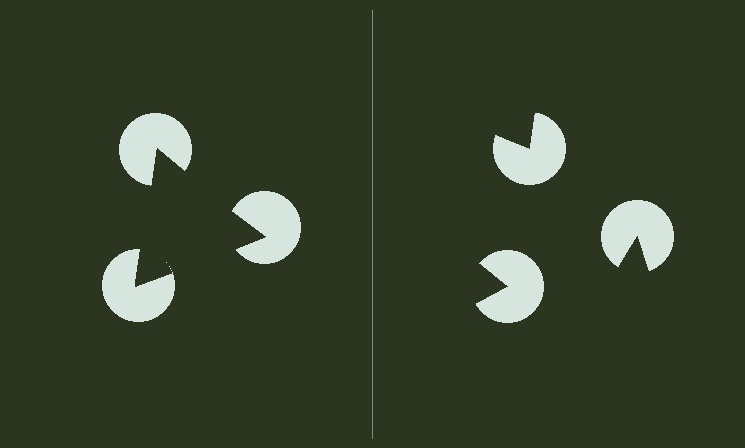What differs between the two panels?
The pac-man discs are positioned identically on both sides; only the wedge orientations differ. On the left they align to a triangle; on the right they are misaligned.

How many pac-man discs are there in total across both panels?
6 — 3 on each side.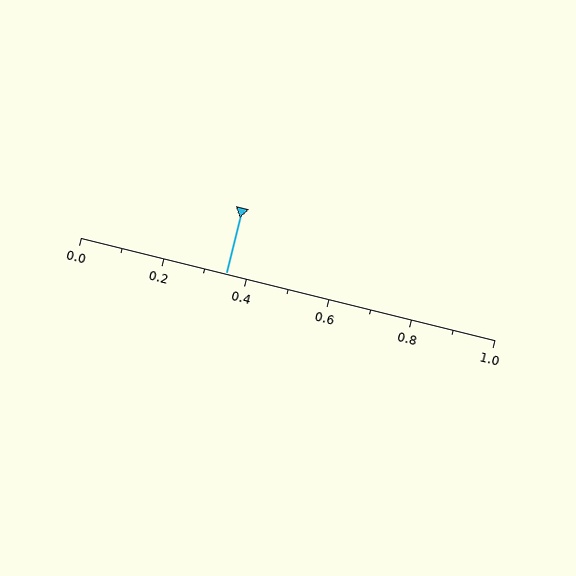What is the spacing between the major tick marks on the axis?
The major ticks are spaced 0.2 apart.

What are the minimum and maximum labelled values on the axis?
The axis runs from 0.0 to 1.0.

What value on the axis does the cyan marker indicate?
The marker indicates approximately 0.35.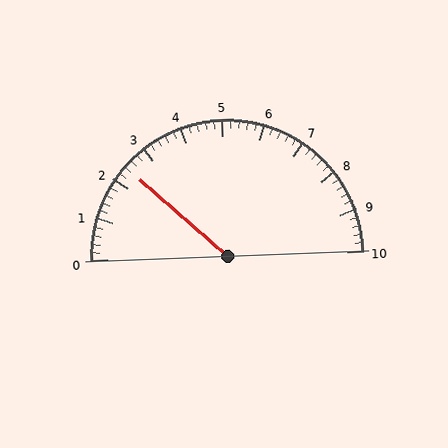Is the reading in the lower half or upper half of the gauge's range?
The reading is in the lower half of the range (0 to 10).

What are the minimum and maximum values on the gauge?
The gauge ranges from 0 to 10.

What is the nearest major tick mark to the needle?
The nearest major tick mark is 2.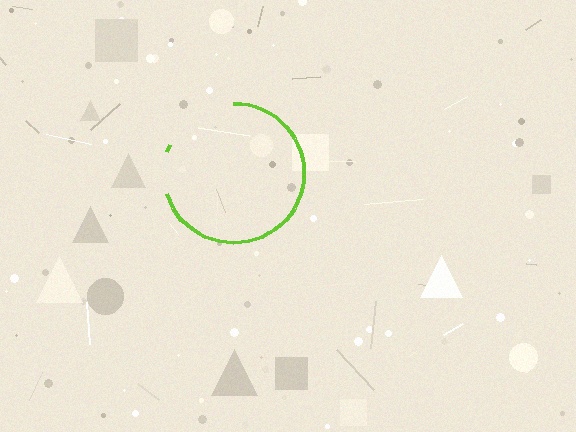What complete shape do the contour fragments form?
The contour fragments form a circle.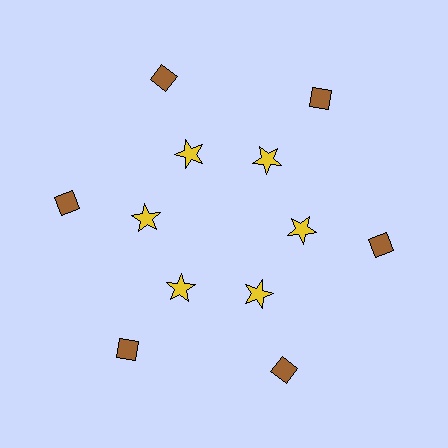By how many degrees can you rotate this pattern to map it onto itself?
The pattern maps onto itself every 60 degrees of rotation.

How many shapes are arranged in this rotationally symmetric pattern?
There are 12 shapes, arranged in 6 groups of 2.